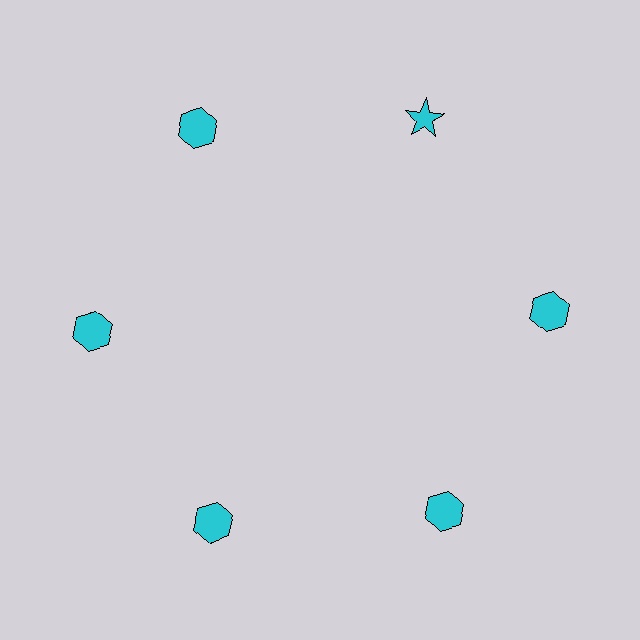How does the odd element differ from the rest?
It has a different shape: star instead of hexagon.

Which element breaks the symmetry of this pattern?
The cyan star at roughly the 1 o'clock position breaks the symmetry. All other shapes are cyan hexagons.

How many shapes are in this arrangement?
There are 6 shapes arranged in a ring pattern.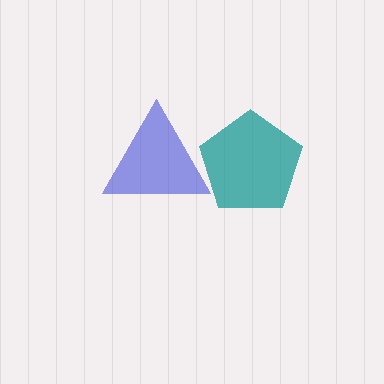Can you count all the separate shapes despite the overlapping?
Yes, there are 2 separate shapes.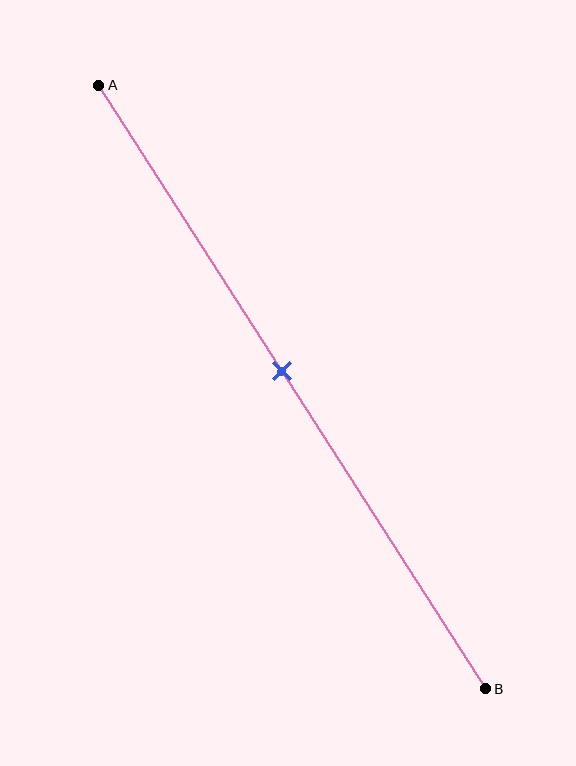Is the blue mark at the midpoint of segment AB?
Yes, the mark is approximately at the midpoint.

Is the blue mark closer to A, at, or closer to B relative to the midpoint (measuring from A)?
The blue mark is approximately at the midpoint of segment AB.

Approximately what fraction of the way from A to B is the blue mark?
The blue mark is approximately 45% of the way from A to B.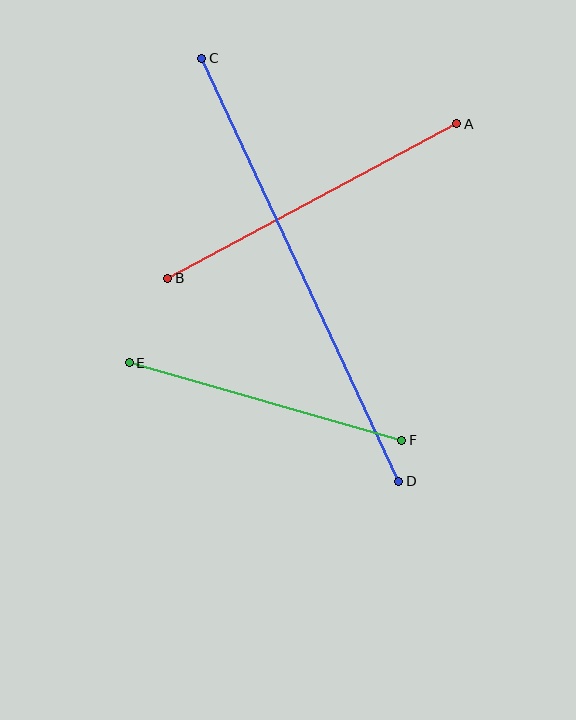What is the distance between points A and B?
The distance is approximately 328 pixels.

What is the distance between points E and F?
The distance is approximately 283 pixels.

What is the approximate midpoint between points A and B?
The midpoint is at approximately (312, 201) pixels.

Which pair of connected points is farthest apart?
Points C and D are farthest apart.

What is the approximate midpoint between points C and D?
The midpoint is at approximately (300, 270) pixels.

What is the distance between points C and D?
The distance is approximately 466 pixels.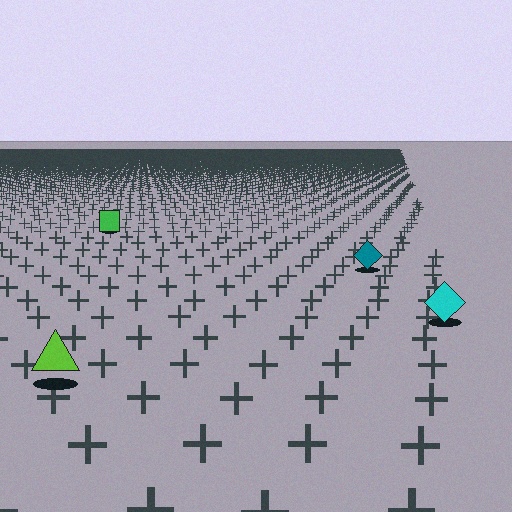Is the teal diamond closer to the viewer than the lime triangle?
No. The lime triangle is closer — you can tell from the texture gradient: the ground texture is coarser near it.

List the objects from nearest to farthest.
From nearest to farthest: the lime triangle, the cyan diamond, the teal diamond, the green square.